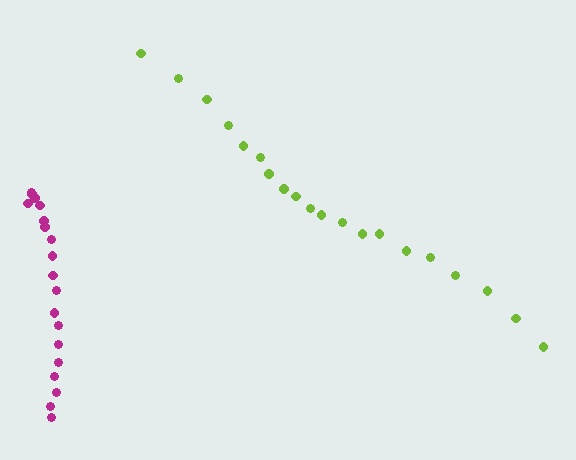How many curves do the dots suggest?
There are 2 distinct paths.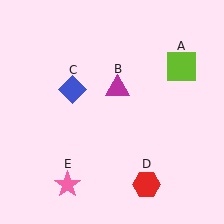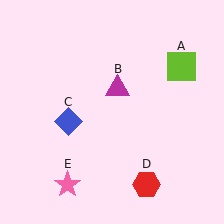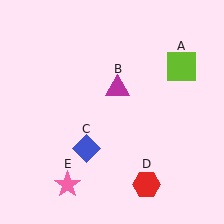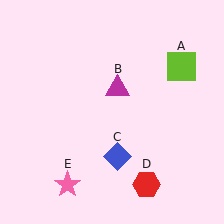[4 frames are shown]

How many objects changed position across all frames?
1 object changed position: blue diamond (object C).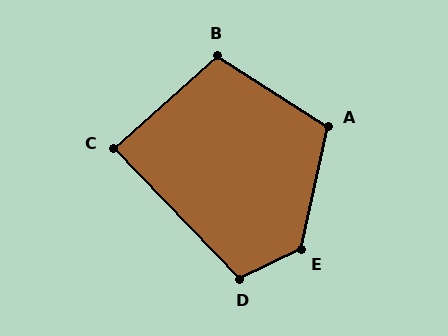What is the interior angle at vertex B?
Approximately 106 degrees (obtuse).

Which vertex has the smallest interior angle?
C, at approximately 88 degrees.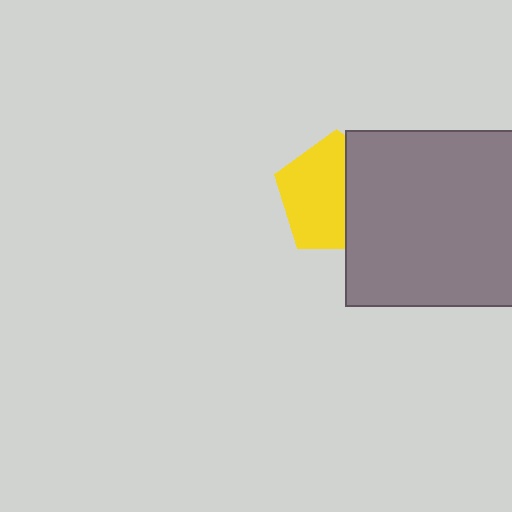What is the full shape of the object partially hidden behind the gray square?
The partially hidden object is a yellow pentagon.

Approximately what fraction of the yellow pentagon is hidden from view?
Roughly 40% of the yellow pentagon is hidden behind the gray square.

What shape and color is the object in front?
The object in front is a gray square.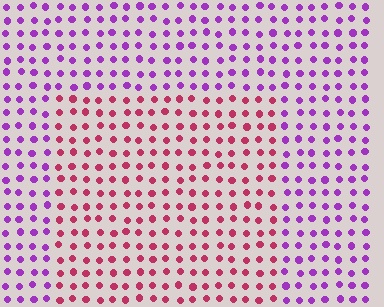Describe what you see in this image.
The image is filled with small purple elements in a uniform arrangement. A rectangle-shaped region is visible where the elements are tinted to a slightly different hue, forming a subtle color boundary.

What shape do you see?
I see a rectangle.